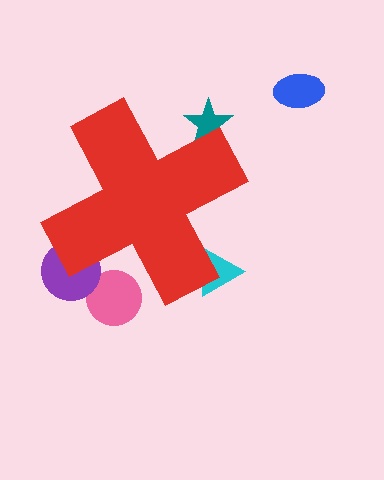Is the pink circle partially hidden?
Yes, the pink circle is partially hidden behind the red cross.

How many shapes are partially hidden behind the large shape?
4 shapes are partially hidden.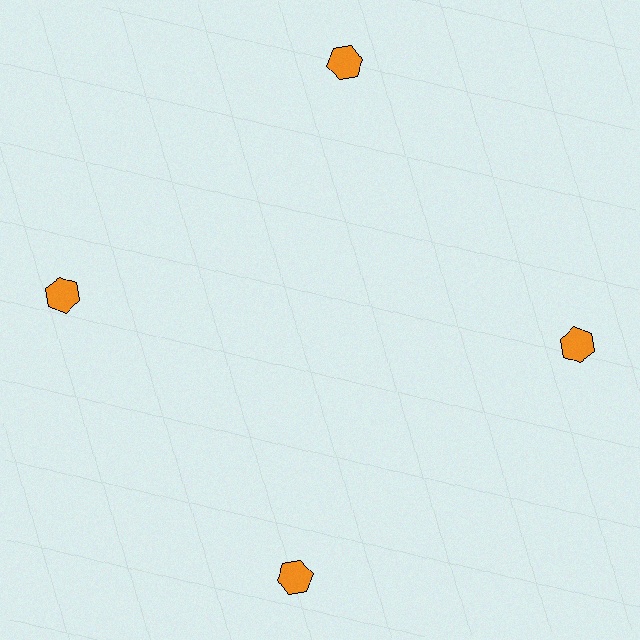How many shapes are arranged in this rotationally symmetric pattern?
There are 4 shapes, arranged in 4 groups of 1.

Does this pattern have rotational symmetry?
Yes, this pattern has 4-fold rotational symmetry. It looks the same after rotating 90 degrees around the center.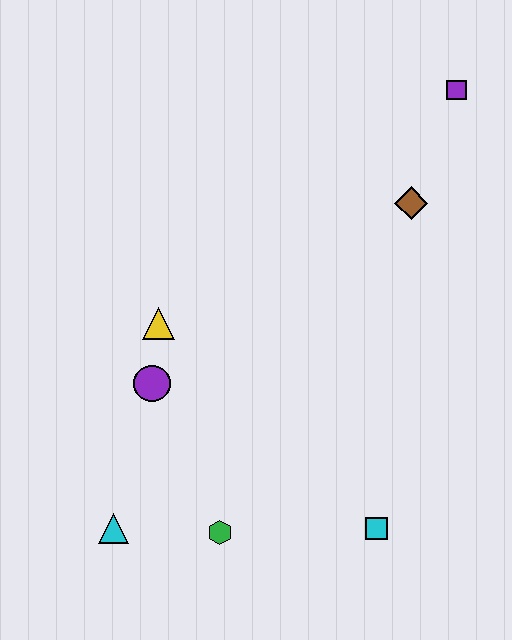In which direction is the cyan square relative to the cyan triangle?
The cyan square is to the right of the cyan triangle.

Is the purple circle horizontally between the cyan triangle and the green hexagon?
Yes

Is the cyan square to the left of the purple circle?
No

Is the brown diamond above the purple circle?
Yes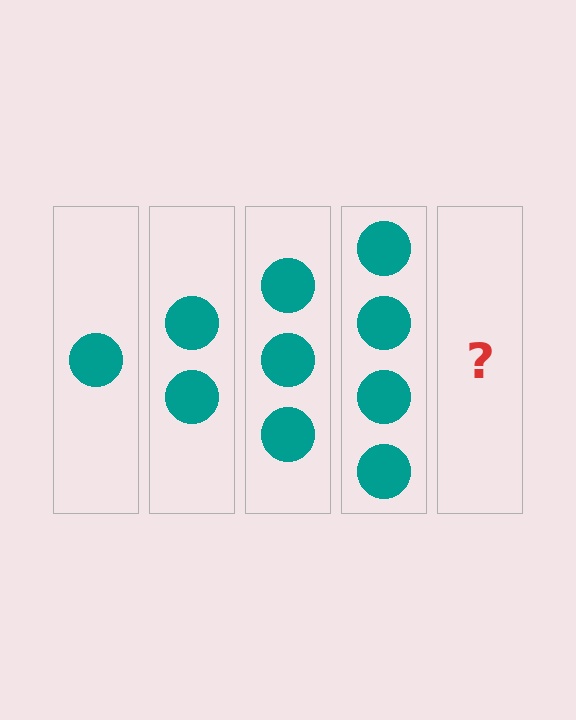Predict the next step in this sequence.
The next step is 5 circles.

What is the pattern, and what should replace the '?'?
The pattern is that each step adds one more circle. The '?' should be 5 circles.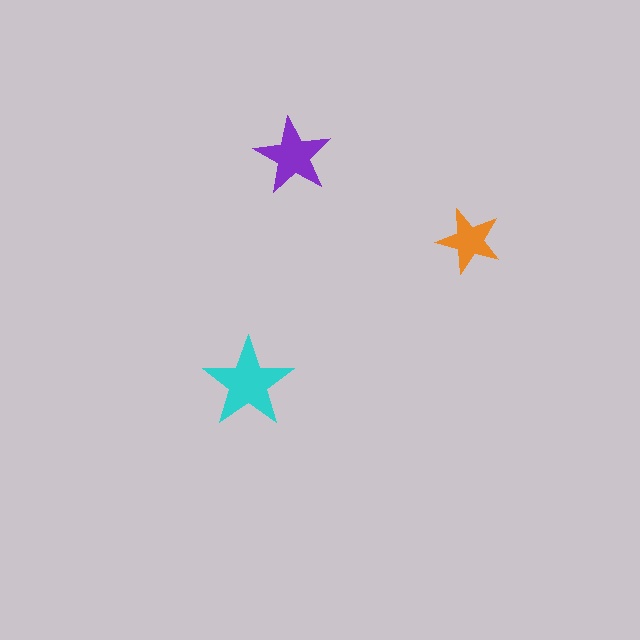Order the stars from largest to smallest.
the cyan one, the purple one, the orange one.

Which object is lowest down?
The cyan star is bottommost.